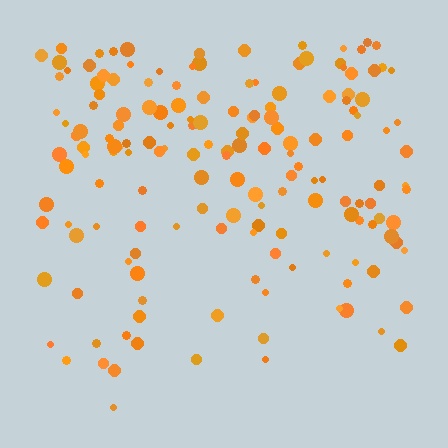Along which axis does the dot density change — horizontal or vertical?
Vertical.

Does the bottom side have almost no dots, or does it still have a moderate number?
Still a moderate number, just noticeably fewer than the top.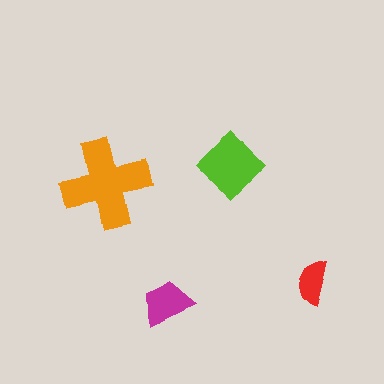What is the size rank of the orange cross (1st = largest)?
1st.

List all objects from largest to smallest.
The orange cross, the lime diamond, the magenta trapezoid, the red semicircle.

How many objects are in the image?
There are 4 objects in the image.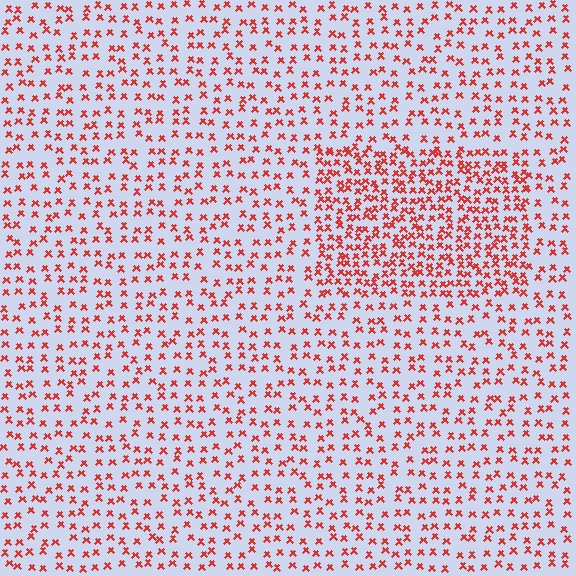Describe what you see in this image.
The image contains small red elements arranged at two different densities. A rectangle-shaped region is visible where the elements are more densely packed than the surrounding area.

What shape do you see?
I see a rectangle.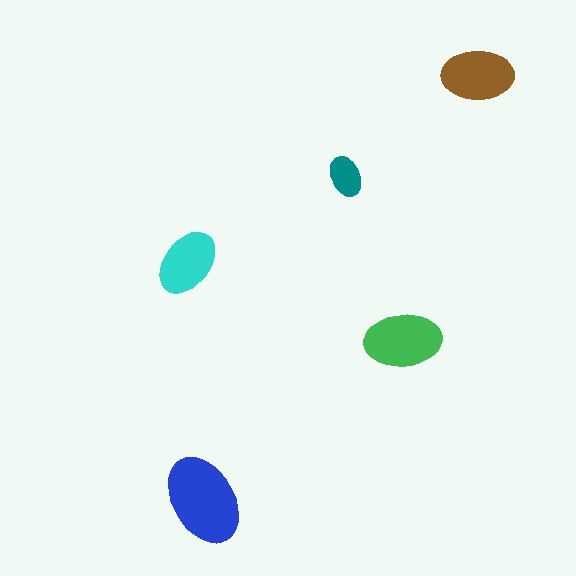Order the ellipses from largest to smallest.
the blue one, the green one, the brown one, the cyan one, the teal one.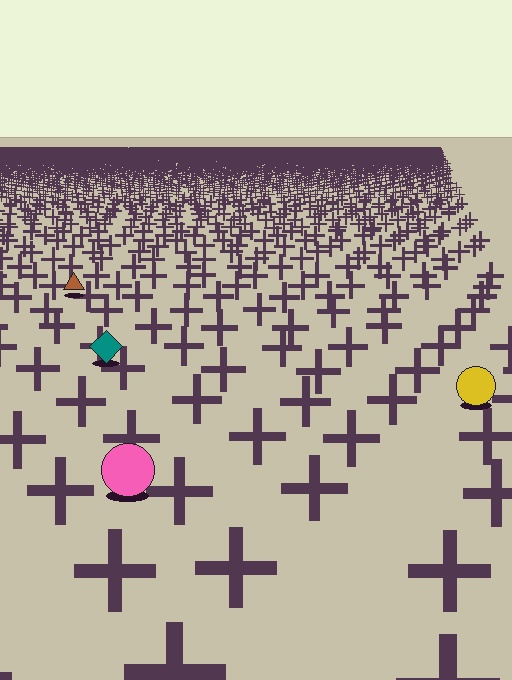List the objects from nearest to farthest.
From nearest to farthest: the pink circle, the yellow circle, the teal diamond, the brown triangle.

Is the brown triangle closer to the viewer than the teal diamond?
No. The teal diamond is closer — you can tell from the texture gradient: the ground texture is coarser near it.